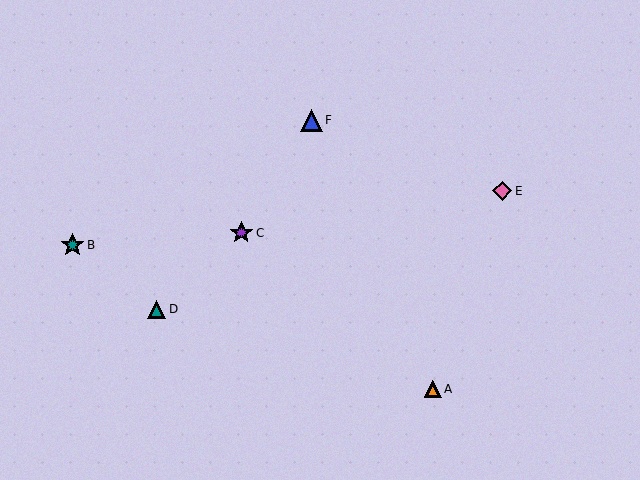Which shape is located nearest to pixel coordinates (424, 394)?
The orange triangle (labeled A) at (433, 389) is nearest to that location.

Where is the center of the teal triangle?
The center of the teal triangle is at (157, 309).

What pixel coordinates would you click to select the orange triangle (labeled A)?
Click at (433, 389) to select the orange triangle A.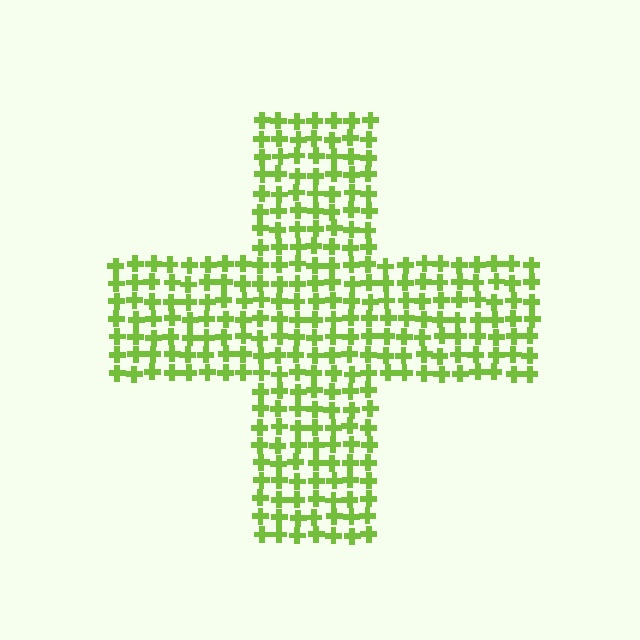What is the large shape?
The large shape is a cross.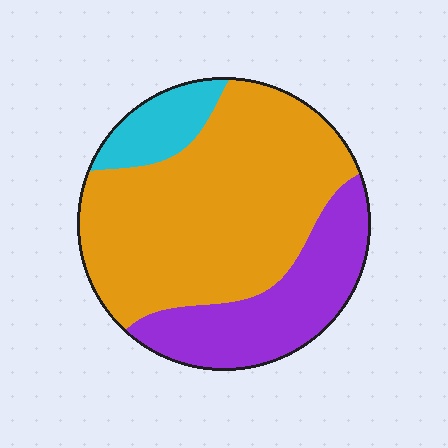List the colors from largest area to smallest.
From largest to smallest: orange, purple, cyan.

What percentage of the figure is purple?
Purple takes up between a quarter and a half of the figure.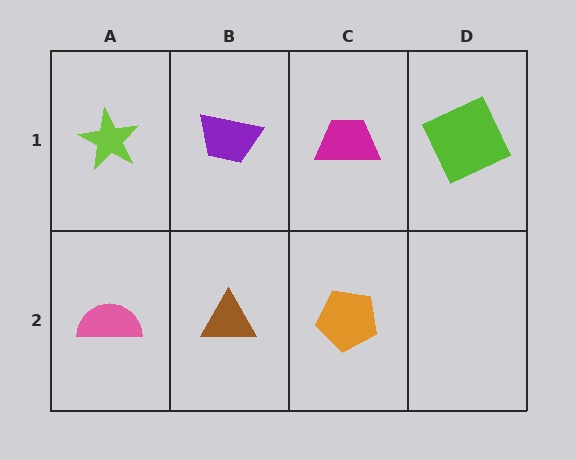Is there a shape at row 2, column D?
No, that cell is empty.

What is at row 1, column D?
A lime square.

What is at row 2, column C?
An orange pentagon.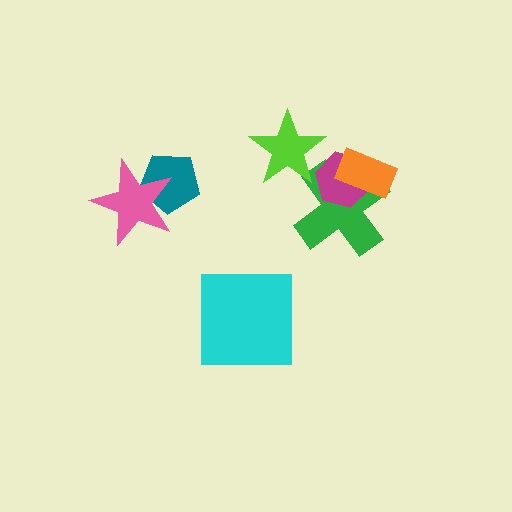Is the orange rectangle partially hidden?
No, no other shape covers it.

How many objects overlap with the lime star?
1 object overlaps with the lime star.